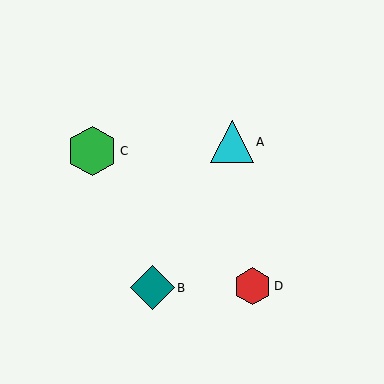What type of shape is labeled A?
Shape A is a cyan triangle.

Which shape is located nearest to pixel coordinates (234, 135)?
The cyan triangle (labeled A) at (232, 142) is nearest to that location.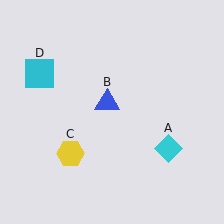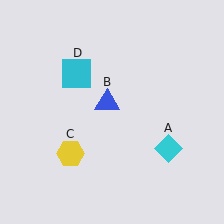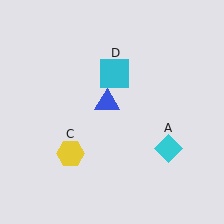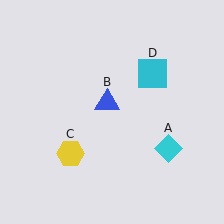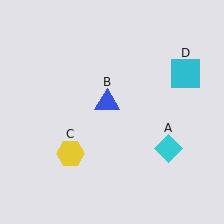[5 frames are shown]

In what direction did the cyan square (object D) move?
The cyan square (object D) moved right.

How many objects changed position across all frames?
1 object changed position: cyan square (object D).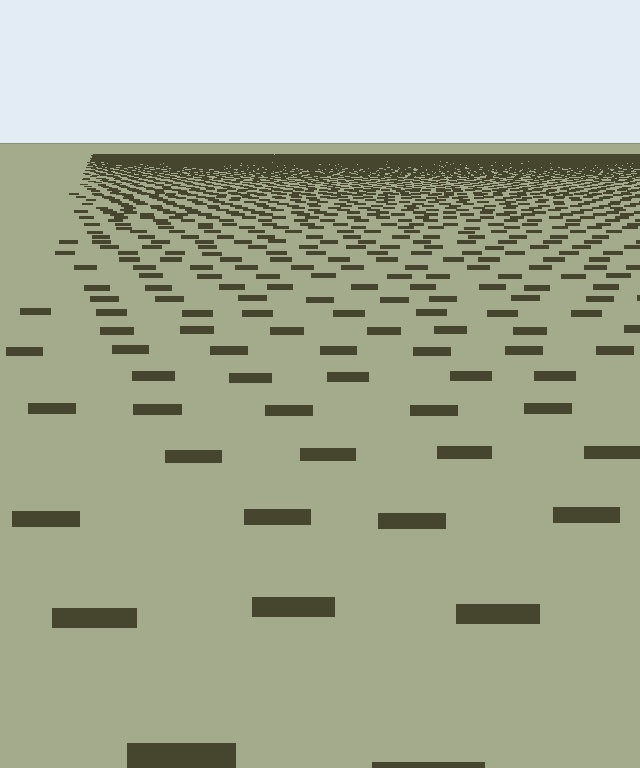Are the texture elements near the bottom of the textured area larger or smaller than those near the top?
Larger. Near the bottom, elements are closer to the viewer and appear at a bigger on-screen size.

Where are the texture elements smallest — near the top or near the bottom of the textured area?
Near the top.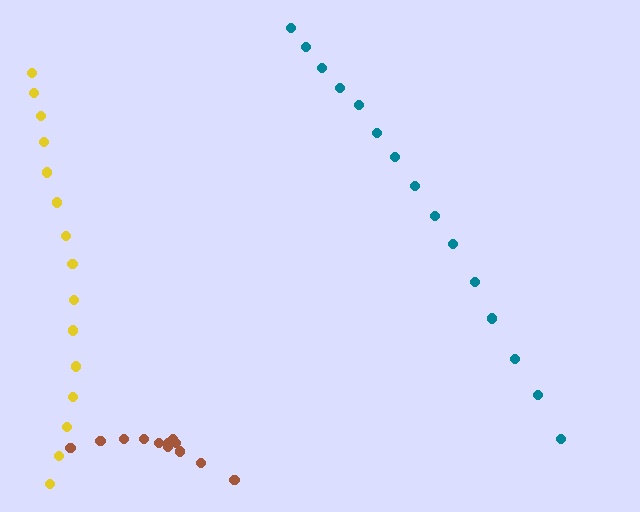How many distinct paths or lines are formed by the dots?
There are 3 distinct paths.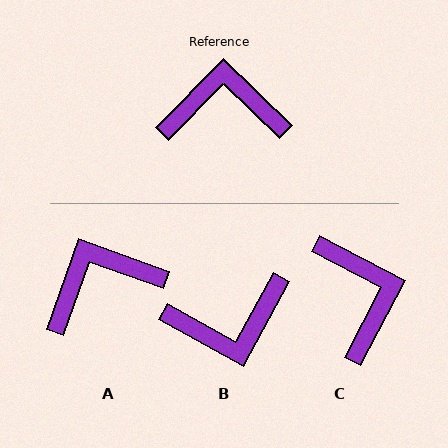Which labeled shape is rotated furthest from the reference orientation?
B, about 164 degrees away.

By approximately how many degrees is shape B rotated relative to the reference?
Approximately 164 degrees clockwise.